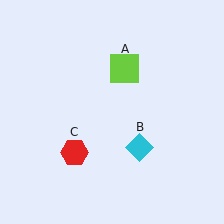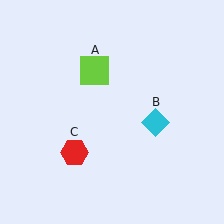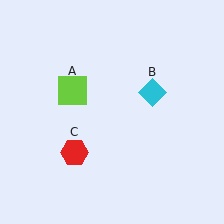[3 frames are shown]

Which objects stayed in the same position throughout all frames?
Red hexagon (object C) remained stationary.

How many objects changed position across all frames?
2 objects changed position: lime square (object A), cyan diamond (object B).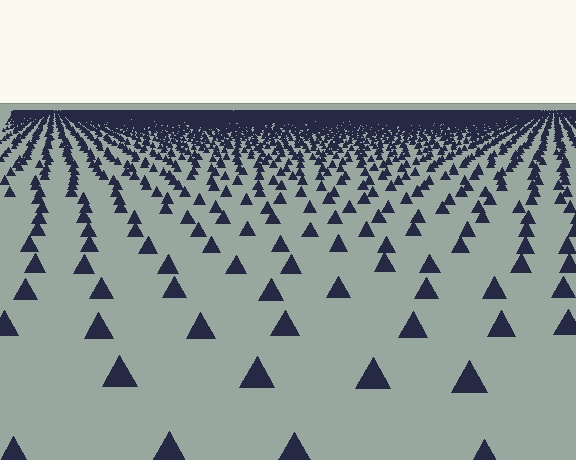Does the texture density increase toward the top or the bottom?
Density increases toward the top.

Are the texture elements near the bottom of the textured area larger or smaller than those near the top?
Larger. Near the bottom, elements are closer to the viewer and appear at a bigger on-screen size.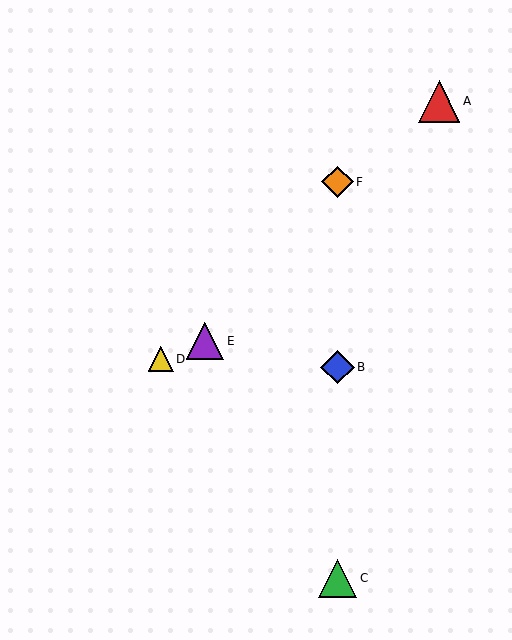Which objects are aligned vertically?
Objects B, C, F are aligned vertically.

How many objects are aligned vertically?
3 objects (B, C, F) are aligned vertically.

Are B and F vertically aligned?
Yes, both are at x≈338.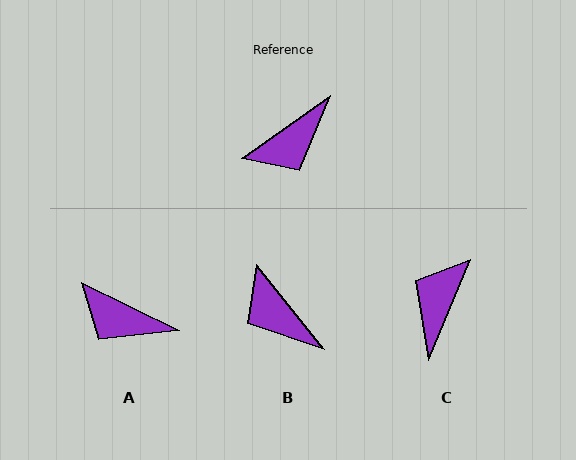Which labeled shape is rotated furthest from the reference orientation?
C, about 148 degrees away.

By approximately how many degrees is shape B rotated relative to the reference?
Approximately 87 degrees clockwise.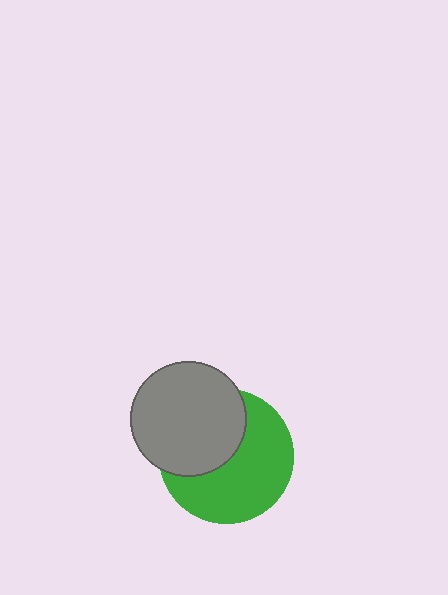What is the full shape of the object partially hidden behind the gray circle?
The partially hidden object is a green circle.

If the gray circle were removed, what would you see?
You would see the complete green circle.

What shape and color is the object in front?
The object in front is a gray circle.